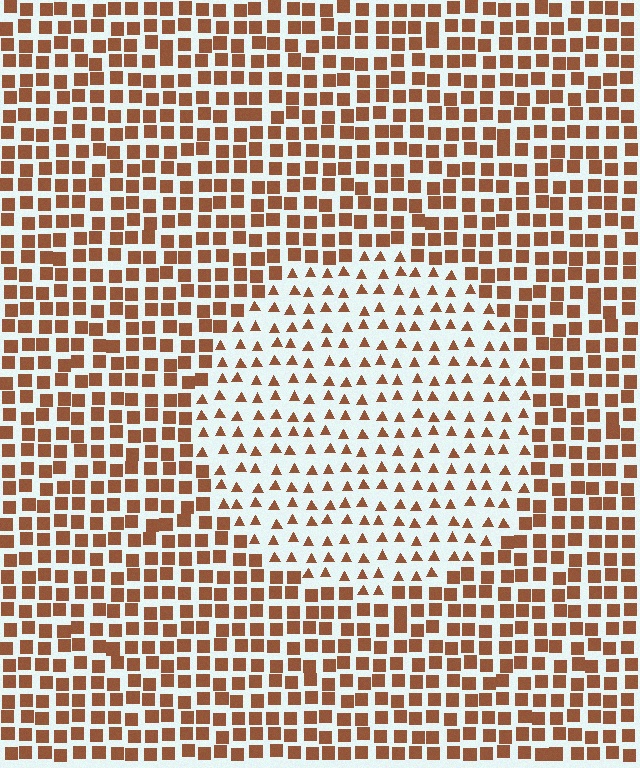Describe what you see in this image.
The image is filled with small brown elements arranged in a uniform grid. A circle-shaped region contains triangles, while the surrounding area contains squares. The boundary is defined purely by the change in element shape.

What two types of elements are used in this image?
The image uses triangles inside the circle region and squares outside it.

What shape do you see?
I see a circle.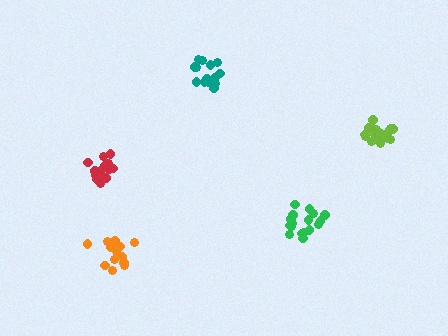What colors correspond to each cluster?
The clusters are colored: lime, orange, teal, green, red.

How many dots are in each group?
Group 1: 19 dots, Group 2: 14 dots, Group 3: 16 dots, Group 4: 18 dots, Group 5: 17 dots (84 total).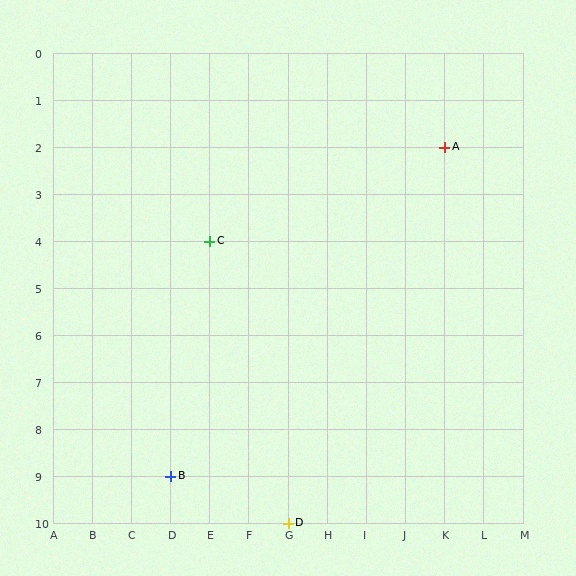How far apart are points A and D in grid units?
Points A and D are 4 columns and 8 rows apart (about 8.9 grid units diagonally).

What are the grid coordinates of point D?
Point D is at grid coordinates (G, 10).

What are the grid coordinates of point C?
Point C is at grid coordinates (E, 4).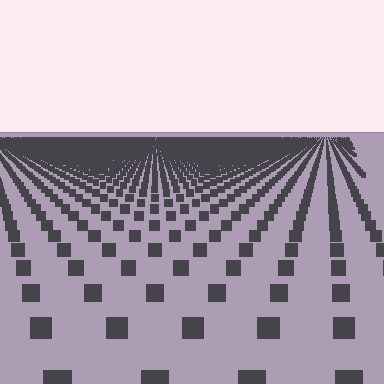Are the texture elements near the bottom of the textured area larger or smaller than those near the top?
Larger. Near the bottom, elements are closer to the viewer and appear at a bigger on-screen size.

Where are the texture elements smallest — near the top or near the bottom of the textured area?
Near the top.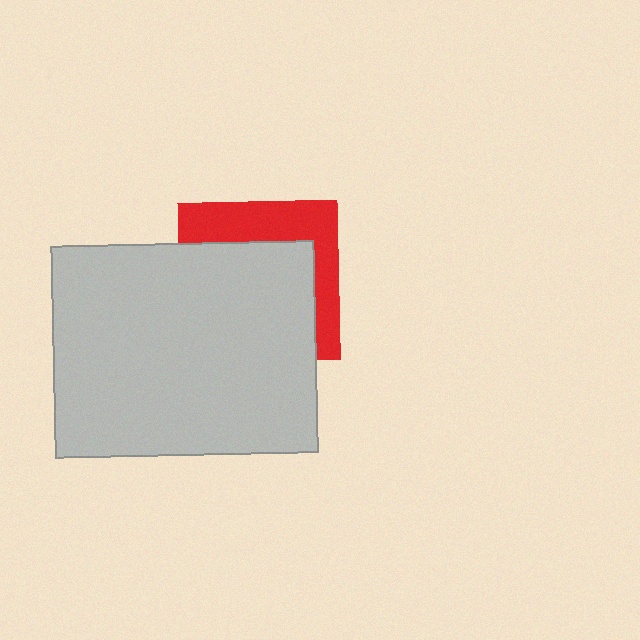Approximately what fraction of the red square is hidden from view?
Roughly 64% of the red square is hidden behind the light gray rectangle.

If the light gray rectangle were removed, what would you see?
You would see the complete red square.